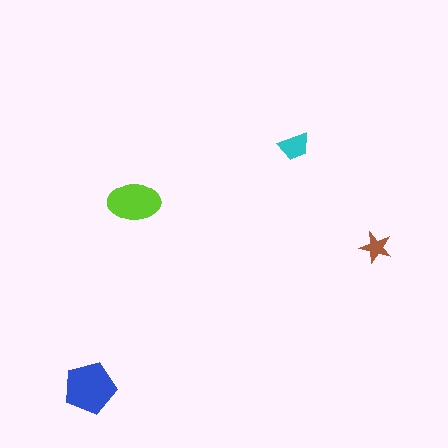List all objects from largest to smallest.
The blue pentagon, the lime ellipse, the cyan trapezoid, the brown star.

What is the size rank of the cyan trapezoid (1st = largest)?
3rd.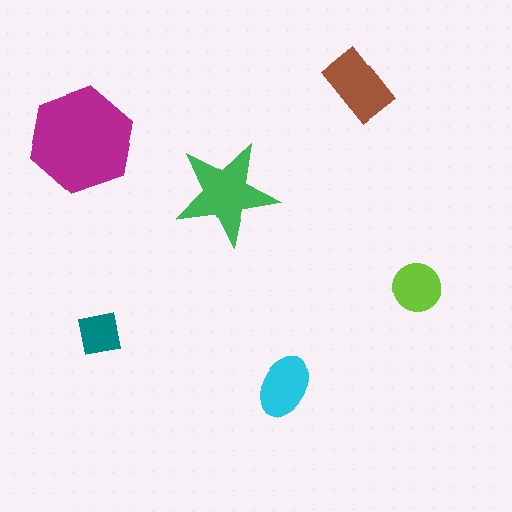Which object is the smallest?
The teal square.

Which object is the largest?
The magenta hexagon.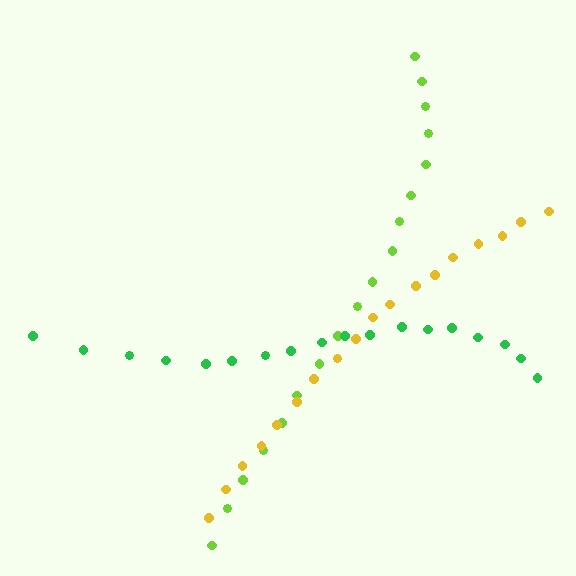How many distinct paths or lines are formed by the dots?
There are 3 distinct paths.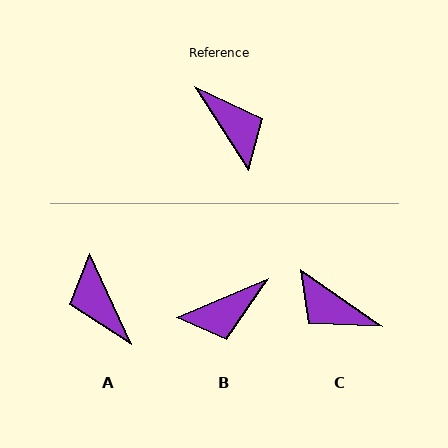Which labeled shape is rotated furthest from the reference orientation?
A, about 173 degrees away.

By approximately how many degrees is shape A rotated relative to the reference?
Approximately 173 degrees counter-clockwise.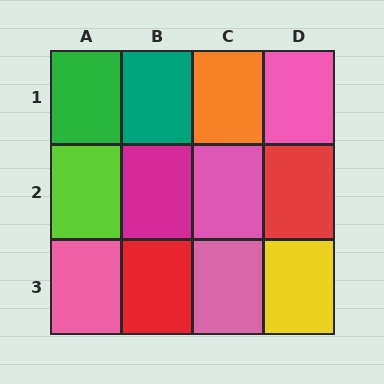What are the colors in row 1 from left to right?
Green, teal, orange, pink.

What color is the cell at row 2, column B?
Magenta.